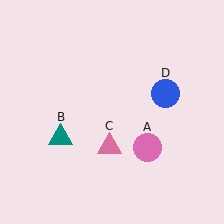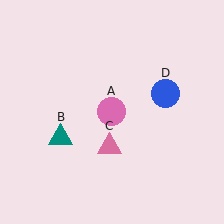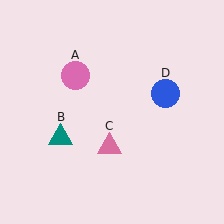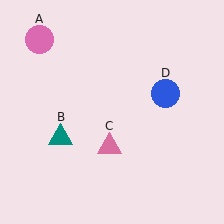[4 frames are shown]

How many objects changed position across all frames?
1 object changed position: pink circle (object A).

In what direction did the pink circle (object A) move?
The pink circle (object A) moved up and to the left.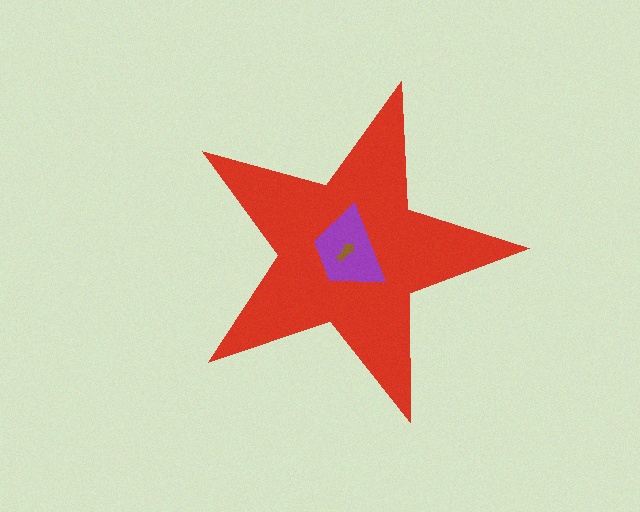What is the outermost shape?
The red star.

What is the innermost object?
The brown arrow.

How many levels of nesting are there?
3.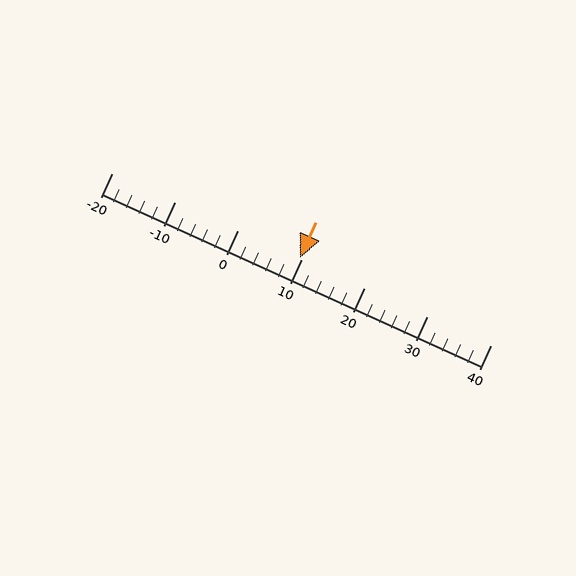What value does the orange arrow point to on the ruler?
The orange arrow points to approximately 10.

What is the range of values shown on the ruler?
The ruler shows values from -20 to 40.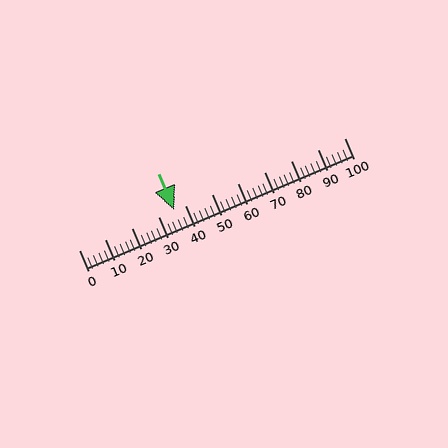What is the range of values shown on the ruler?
The ruler shows values from 0 to 100.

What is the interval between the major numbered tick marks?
The major tick marks are spaced 10 units apart.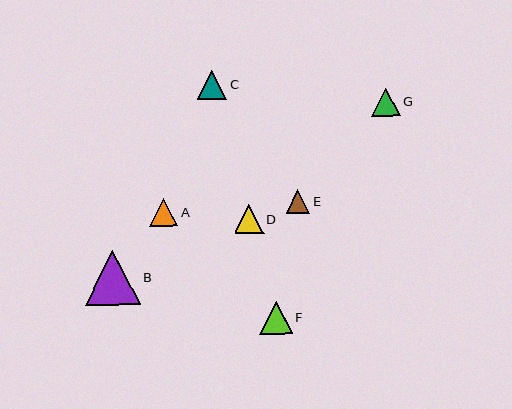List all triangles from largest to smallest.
From largest to smallest: B, F, C, D, A, G, E.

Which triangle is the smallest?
Triangle E is the smallest with a size of approximately 23 pixels.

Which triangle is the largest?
Triangle B is the largest with a size of approximately 55 pixels.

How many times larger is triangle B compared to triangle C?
Triangle B is approximately 1.9 times the size of triangle C.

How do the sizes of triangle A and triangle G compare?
Triangle A and triangle G are approximately the same size.